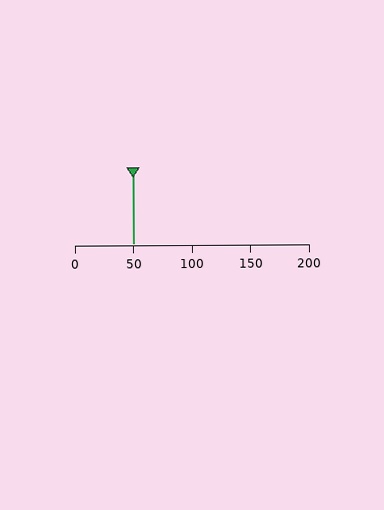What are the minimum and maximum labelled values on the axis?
The axis runs from 0 to 200.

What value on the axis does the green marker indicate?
The marker indicates approximately 50.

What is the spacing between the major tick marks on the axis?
The major ticks are spaced 50 apart.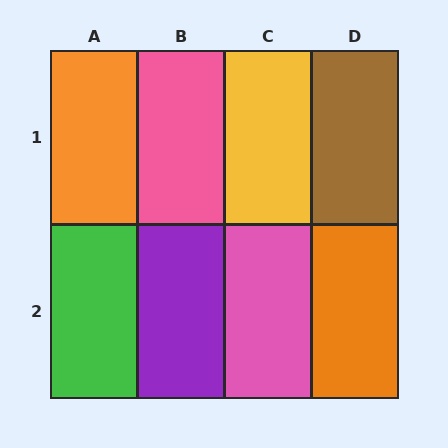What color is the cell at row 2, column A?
Green.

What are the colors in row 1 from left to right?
Orange, pink, yellow, brown.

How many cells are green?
1 cell is green.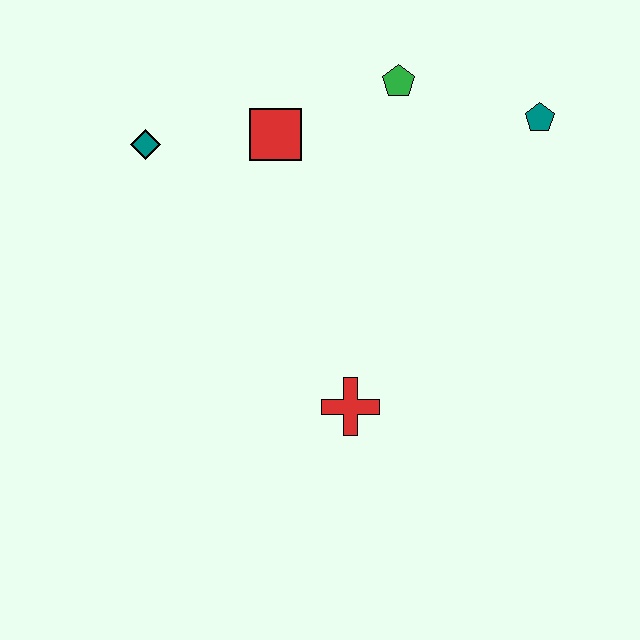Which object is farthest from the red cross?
The teal pentagon is farthest from the red cross.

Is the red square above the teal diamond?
Yes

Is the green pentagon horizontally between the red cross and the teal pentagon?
Yes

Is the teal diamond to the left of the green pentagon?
Yes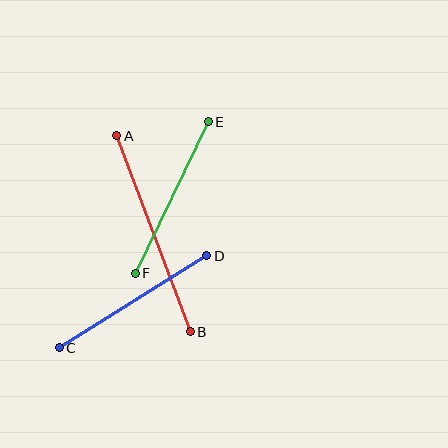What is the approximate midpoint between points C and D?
The midpoint is at approximately (133, 302) pixels.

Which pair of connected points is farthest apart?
Points A and B are farthest apart.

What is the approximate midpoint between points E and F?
The midpoint is at approximately (172, 197) pixels.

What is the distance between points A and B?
The distance is approximately 209 pixels.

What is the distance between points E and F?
The distance is approximately 168 pixels.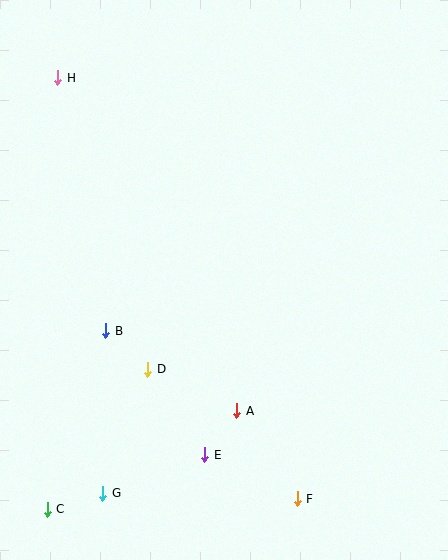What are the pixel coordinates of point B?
Point B is at (106, 331).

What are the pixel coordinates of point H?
Point H is at (58, 78).